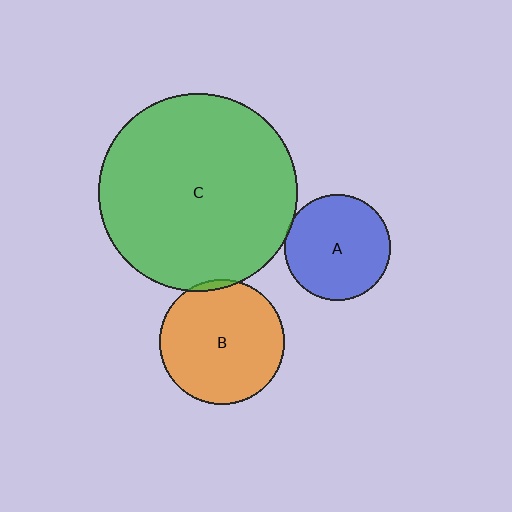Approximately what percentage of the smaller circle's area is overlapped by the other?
Approximately 5%.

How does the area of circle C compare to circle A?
Approximately 3.5 times.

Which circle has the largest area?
Circle C (green).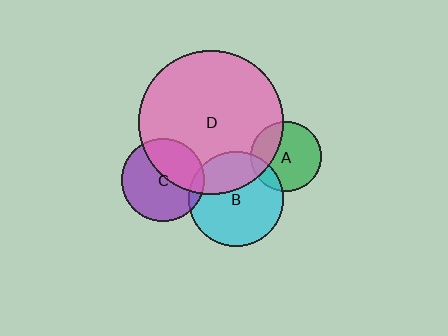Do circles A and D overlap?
Yes.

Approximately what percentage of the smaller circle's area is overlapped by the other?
Approximately 30%.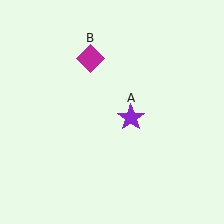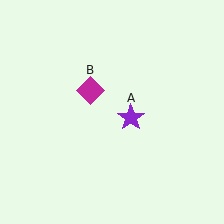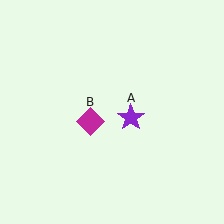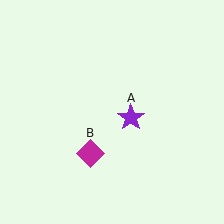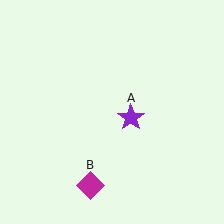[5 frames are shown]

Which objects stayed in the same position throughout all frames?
Purple star (object A) remained stationary.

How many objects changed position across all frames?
1 object changed position: magenta diamond (object B).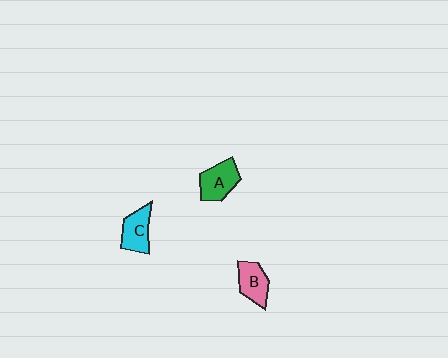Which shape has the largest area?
Shape A (green).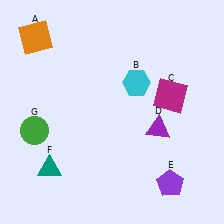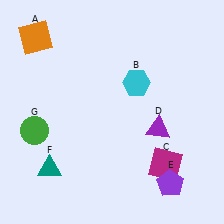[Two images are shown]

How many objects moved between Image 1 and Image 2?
1 object moved between the two images.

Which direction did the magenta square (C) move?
The magenta square (C) moved down.